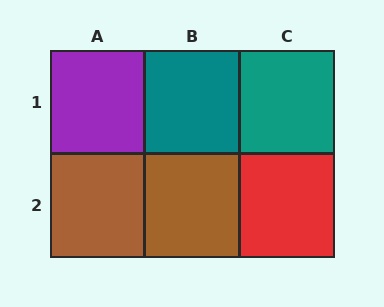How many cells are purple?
1 cell is purple.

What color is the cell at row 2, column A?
Brown.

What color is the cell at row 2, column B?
Brown.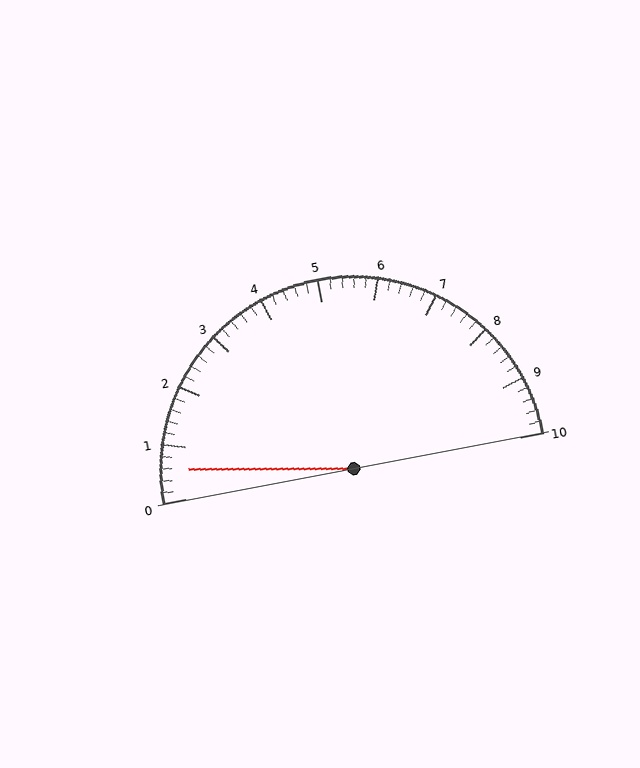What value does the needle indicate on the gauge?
The needle indicates approximately 0.6.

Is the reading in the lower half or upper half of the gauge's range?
The reading is in the lower half of the range (0 to 10).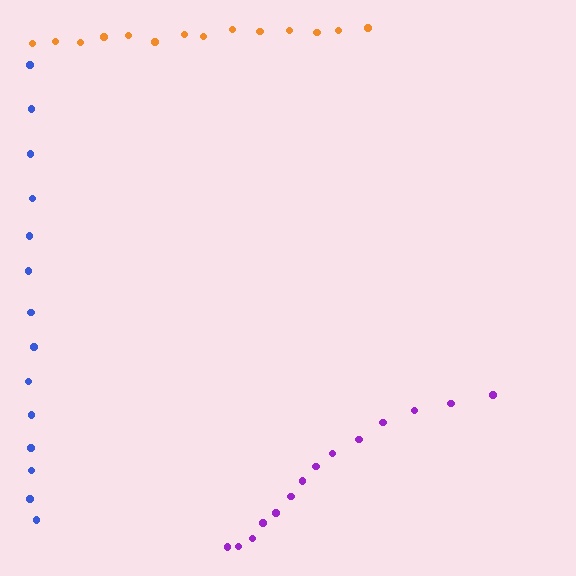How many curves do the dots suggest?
There are 3 distinct paths.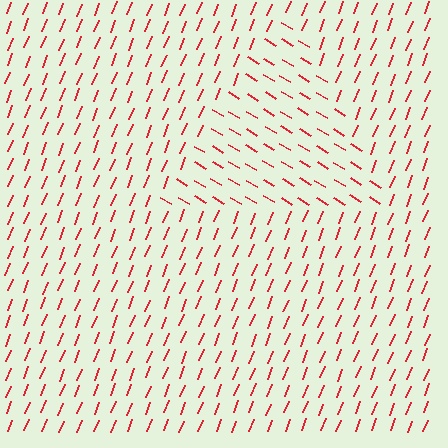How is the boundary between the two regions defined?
The boundary is defined purely by a change in line orientation (approximately 80 degrees difference). All lines are the same color and thickness.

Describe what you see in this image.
The image is filled with small red line segments. A triangle region in the image has lines oriented differently from the surrounding lines, creating a visible texture boundary.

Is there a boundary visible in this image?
Yes, there is a texture boundary formed by a change in line orientation.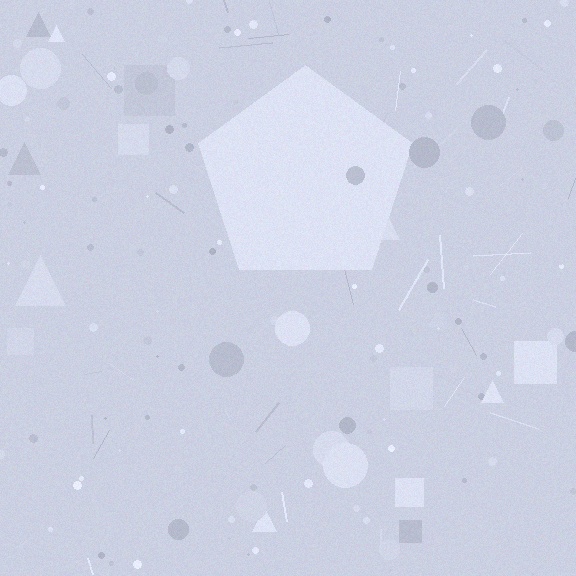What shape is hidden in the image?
A pentagon is hidden in the image.